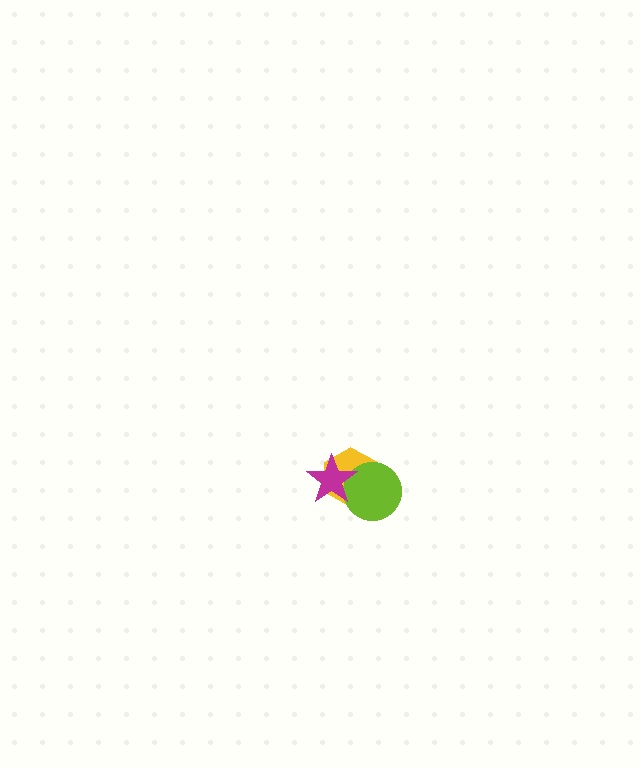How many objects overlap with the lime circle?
2 objects overlap with the lime circle.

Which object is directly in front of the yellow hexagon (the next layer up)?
The lime circle is directly in front of the yellow hexagon.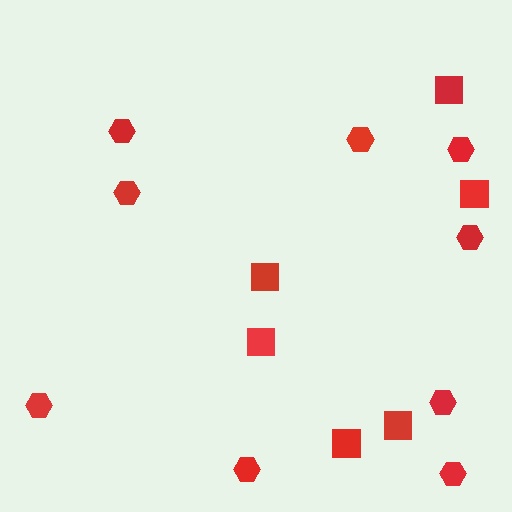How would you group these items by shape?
There are 2 groups: one group of hexagons (9) and one group of squares (6).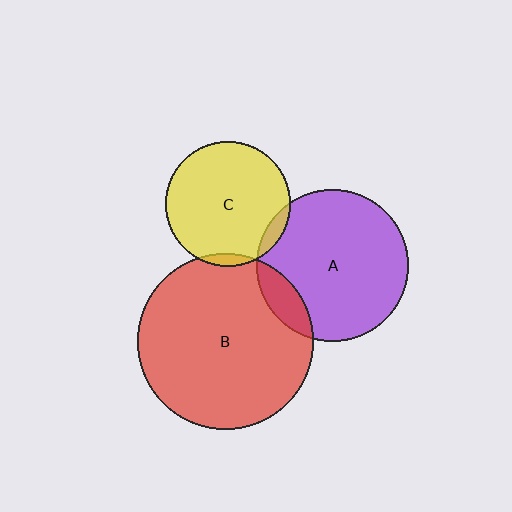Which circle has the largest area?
Circle B (red).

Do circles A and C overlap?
Yes.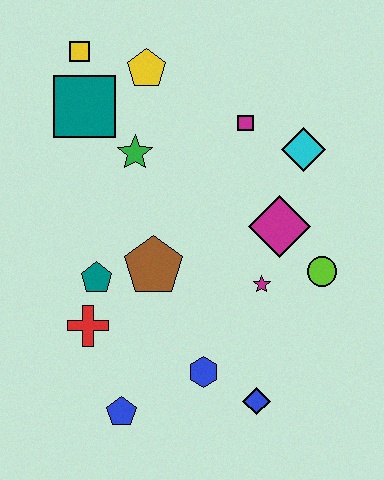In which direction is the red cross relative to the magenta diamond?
The red cross is to the left of the magenta diamond.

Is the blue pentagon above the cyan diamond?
No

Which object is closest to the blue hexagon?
The blue diamond is closest to the blue hexagon.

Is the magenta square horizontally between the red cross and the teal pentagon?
No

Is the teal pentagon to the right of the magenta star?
No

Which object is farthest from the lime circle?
The yellow square is farthest from the lime circle.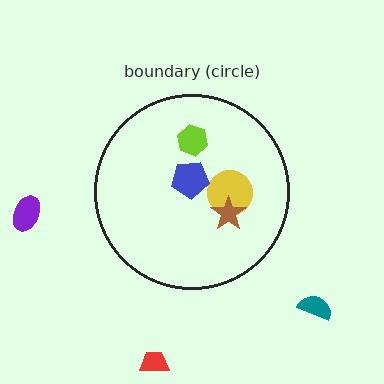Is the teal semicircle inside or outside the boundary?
Outside.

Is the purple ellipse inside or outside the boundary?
Outside.